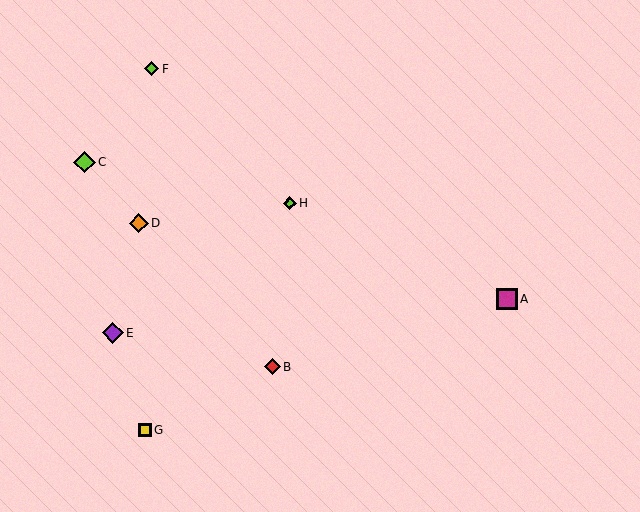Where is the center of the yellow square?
The center of the yellow square is at (145, 430).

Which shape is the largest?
The lime diamond (labeled C) is the largest.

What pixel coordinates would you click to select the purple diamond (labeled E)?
Click at (113, 333) to select the purple diamond E.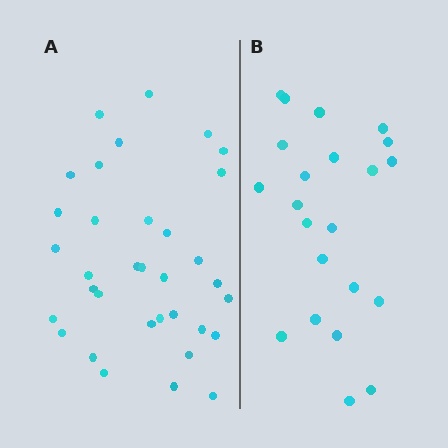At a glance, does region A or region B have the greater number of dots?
Region A (the left region) has more dots.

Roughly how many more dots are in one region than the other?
Region A has roughly 12 or so more dots than region B.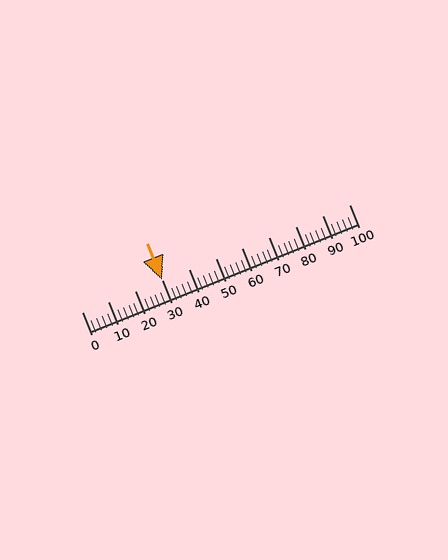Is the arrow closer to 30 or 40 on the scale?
The arrow is closer to 30.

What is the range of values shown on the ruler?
The ruler shows values from 0 to 100.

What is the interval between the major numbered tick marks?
The major tick marks are spaced 10 units apart.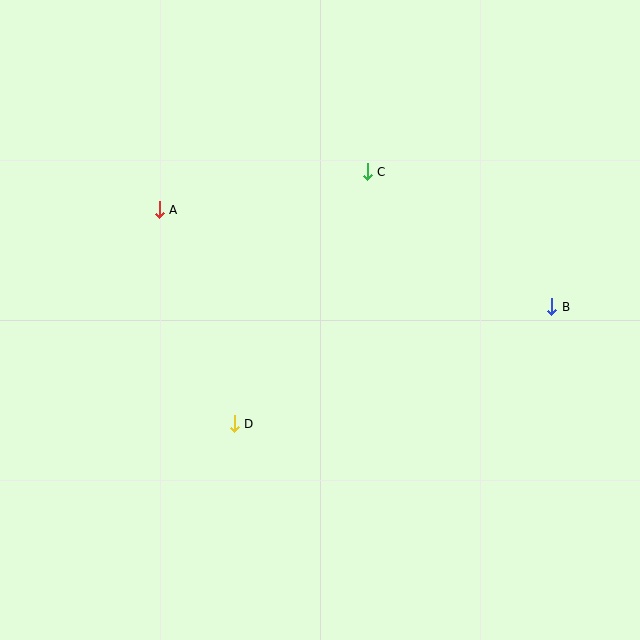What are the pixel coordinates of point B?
Point B is at (552, 307).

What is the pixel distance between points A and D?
The distance between A and D is 227 pixels.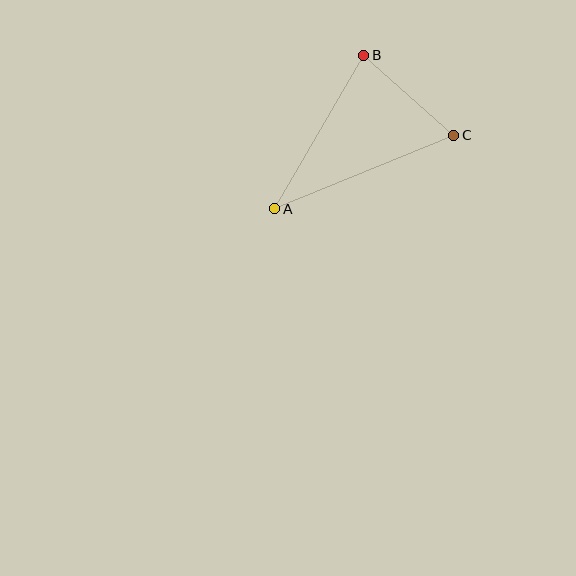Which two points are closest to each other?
Points B and C are closest to each other.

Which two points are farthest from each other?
Points A and C are farthest from each other.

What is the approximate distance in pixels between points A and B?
The distance between A and B is approximately 178 pixels.